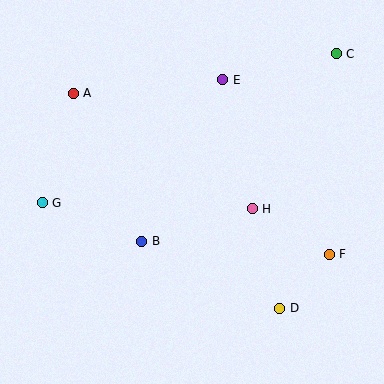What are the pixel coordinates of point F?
Point F is at (329, 254).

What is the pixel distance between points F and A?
The distance between F and A is 302 pixels.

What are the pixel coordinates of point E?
Point E is at (223, 80).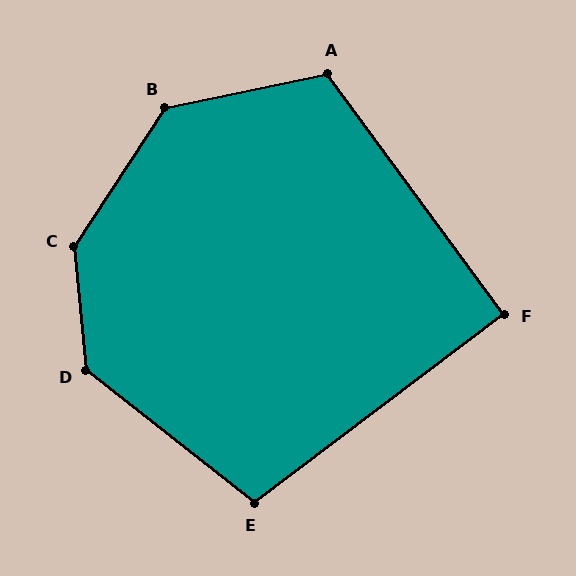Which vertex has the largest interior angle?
C, at approximately 141 degrees.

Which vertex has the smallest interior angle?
F, at approximately 91 degrees.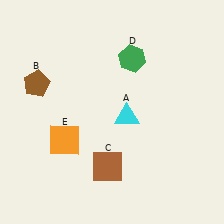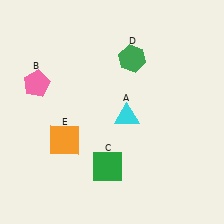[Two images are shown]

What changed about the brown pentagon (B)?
In Image 1, B is brown. In Image 2, it changed to pink.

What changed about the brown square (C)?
In Image 1, C is brown. In Image 2, it changed to green.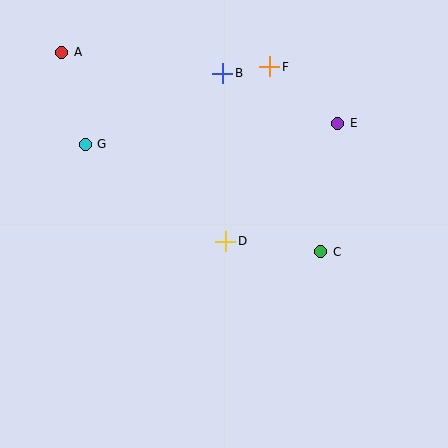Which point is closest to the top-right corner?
Point E is closest to the top-right corner.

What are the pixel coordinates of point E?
Point E is at (338, 123).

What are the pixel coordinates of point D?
Point D is at (226, 241).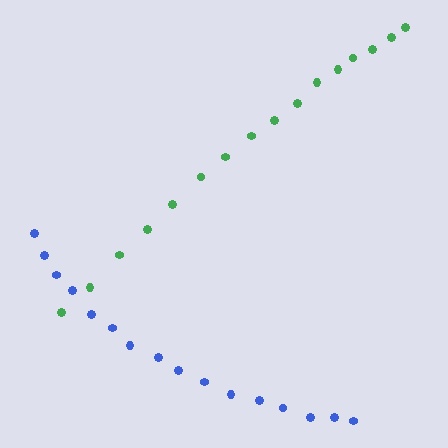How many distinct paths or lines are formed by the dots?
There are 2 distinct paths.